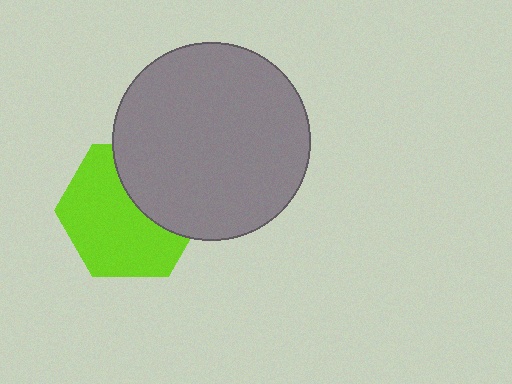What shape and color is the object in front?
The object in front is a gray circle.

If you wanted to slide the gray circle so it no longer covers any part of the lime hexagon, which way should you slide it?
Slide it toward the upper-right — that is the most direct way to separate the two shapes.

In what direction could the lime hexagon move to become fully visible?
The lime hexagon could move toward the lower-left. That would shift it out from behind the gray circle entirely.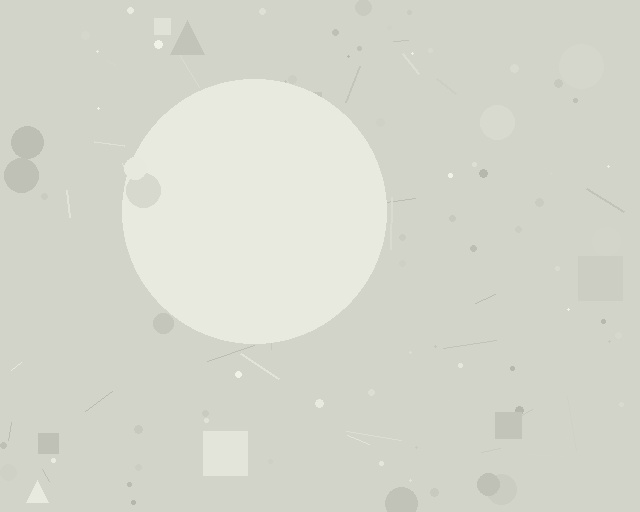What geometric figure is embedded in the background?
A circle is embedded in the background.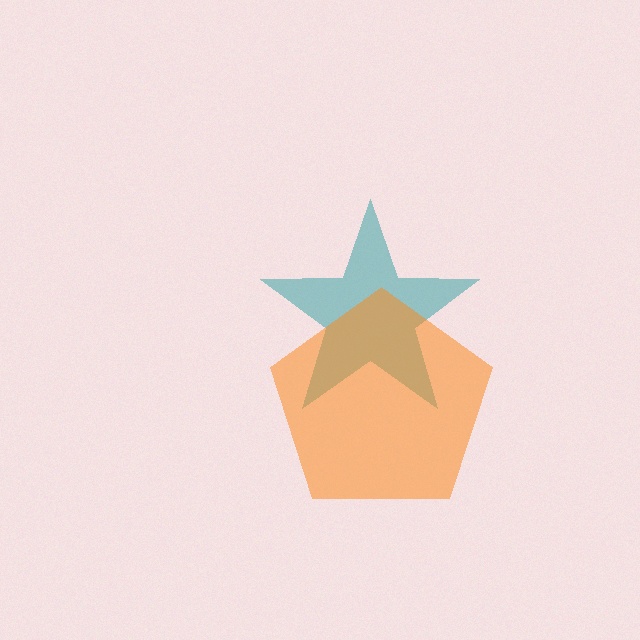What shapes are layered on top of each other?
The layered shapes are: a teal star, an orange pentagon.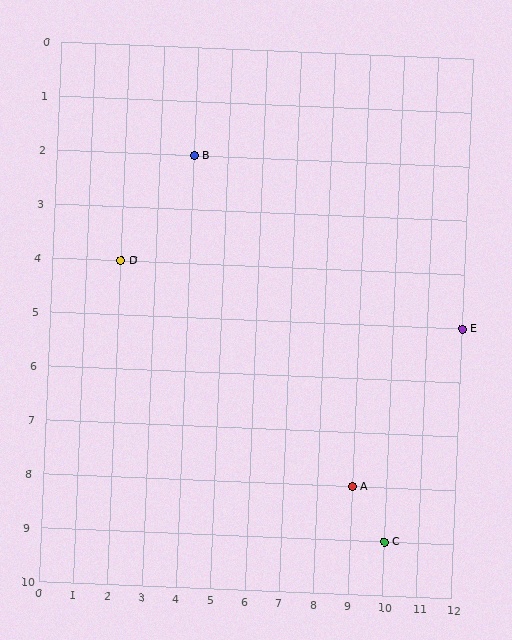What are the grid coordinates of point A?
Point A is at grid coordinates (9, 8).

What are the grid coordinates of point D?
Point D is at grid coordinates (2, 4).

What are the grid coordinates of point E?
Point E is at grid coordinates (12, 5).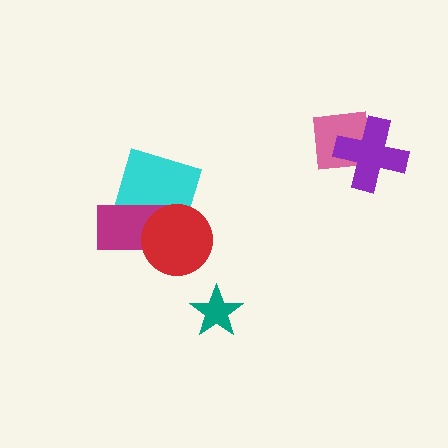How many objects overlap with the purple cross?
1 object overlaps with the purple cross.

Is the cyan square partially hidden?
Yes, it is partially covered by another shape.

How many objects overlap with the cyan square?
2 objects overlap with the cyan square.